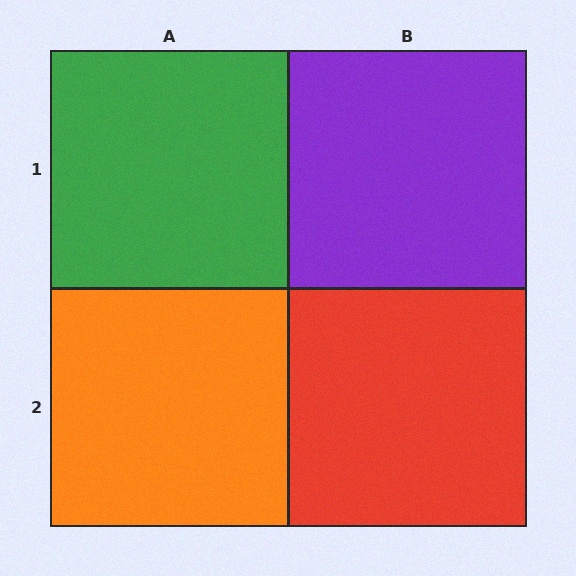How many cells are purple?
1 cell is purple.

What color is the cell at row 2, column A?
Orange.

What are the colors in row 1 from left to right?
Green, purple.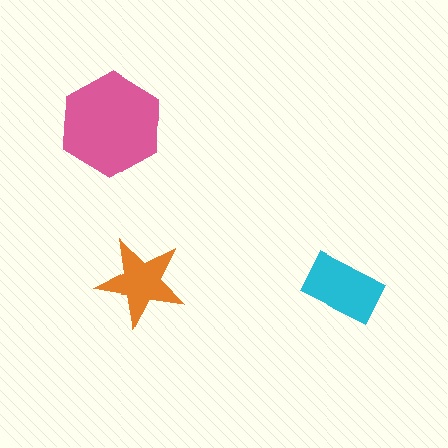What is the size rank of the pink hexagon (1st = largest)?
1st.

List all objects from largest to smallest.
The pink hexagon, the cyan rectangle, the orange star.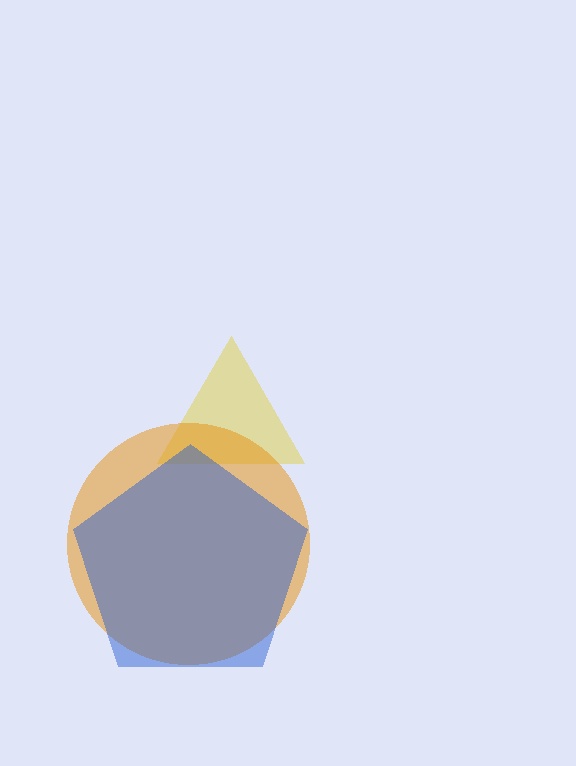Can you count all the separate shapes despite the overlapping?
Yes, there are 3 separate shapes.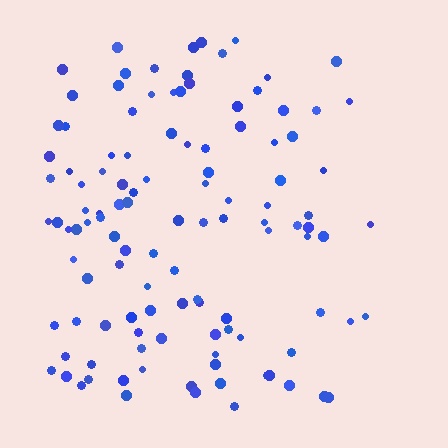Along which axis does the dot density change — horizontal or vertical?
Horizontal.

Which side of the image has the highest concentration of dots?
The left.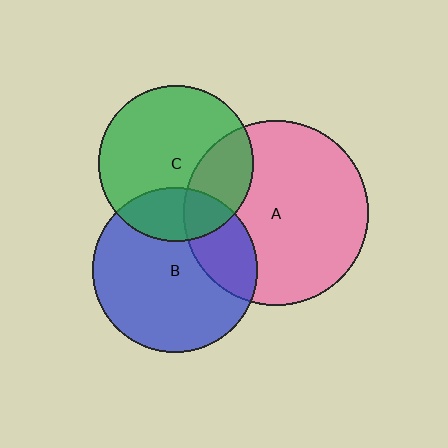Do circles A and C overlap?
Yes.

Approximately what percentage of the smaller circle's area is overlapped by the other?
Approximately 25%.